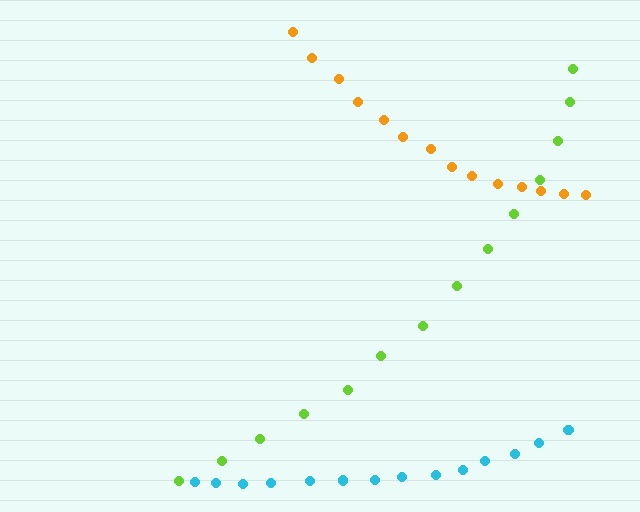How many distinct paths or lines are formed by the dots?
There are 3 distinct paths.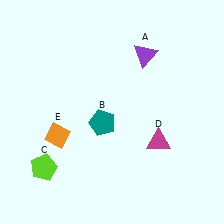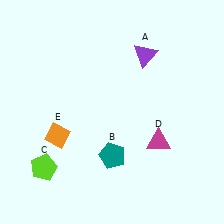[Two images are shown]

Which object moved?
The teal pentagon (B) moved down.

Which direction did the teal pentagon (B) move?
The teal pentagon (B) moved down.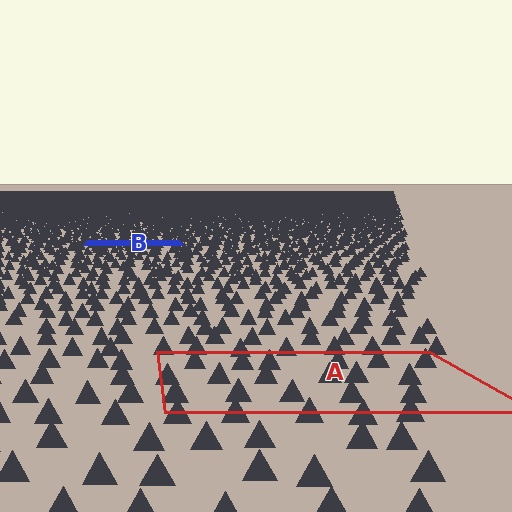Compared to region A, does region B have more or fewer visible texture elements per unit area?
Region B has more texture elements per unit area — they are packed more densely because it is farther away.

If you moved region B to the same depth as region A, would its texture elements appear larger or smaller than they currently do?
They would appear larger. At a closer depth, the same texture elements are projected at a bigger on-screen size.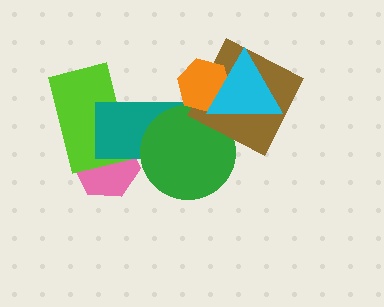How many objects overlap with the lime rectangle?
2 objects overlap with the lime rectangle.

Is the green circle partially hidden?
Yes, it is partially covered by another shape.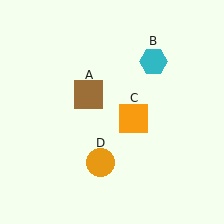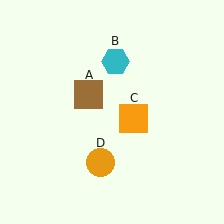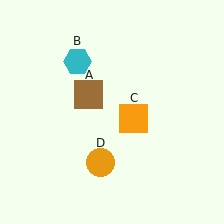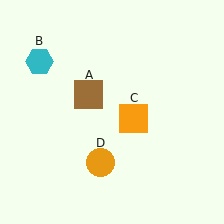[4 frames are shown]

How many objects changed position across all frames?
1 object changed position: cyan hexagon (object B).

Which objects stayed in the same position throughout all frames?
Brown square (object A) and orange square (object C) and orange circle (object D) remained stationary.